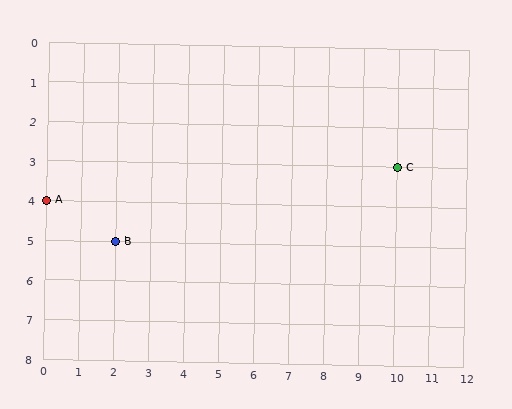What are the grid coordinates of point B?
Point B is at grid coordinates (2, 5).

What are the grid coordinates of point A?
Point A is at grid coordinates (0, 4).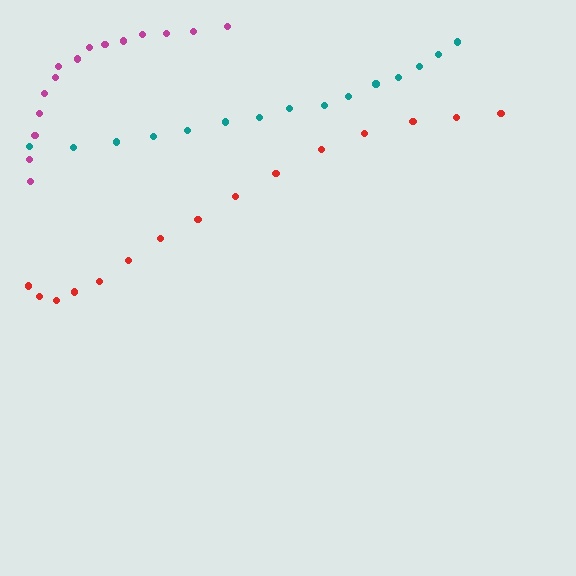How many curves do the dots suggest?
There are 3 distinct paths.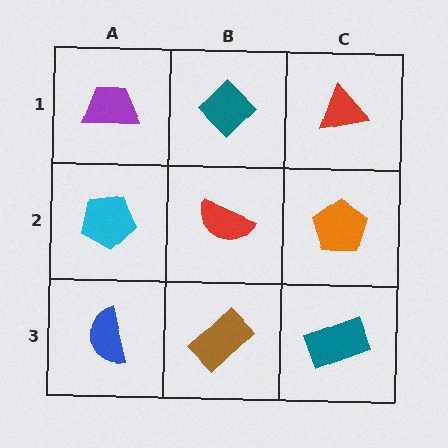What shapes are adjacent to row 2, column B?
A teal diamond (row 1, column B), a brown rectangle (row 3, column B), a cyan pentagon (row 2, column A), an orange pentagon (row 2, column C).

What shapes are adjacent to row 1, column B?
A red semicircle (row 2, column B), a purple trapezoid (row 1, column A), a red triangle (row 1, column C).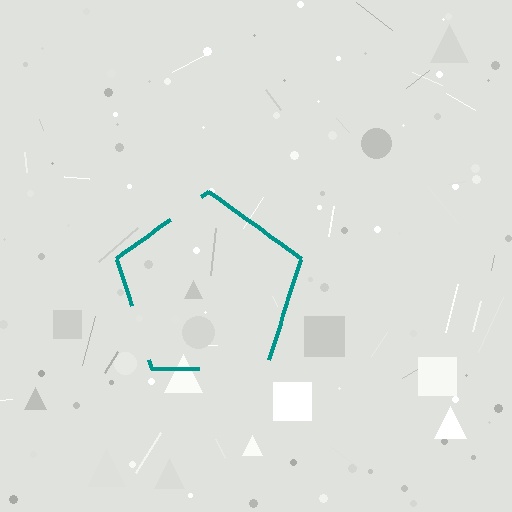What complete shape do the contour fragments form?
The contour fragments form a pentagon.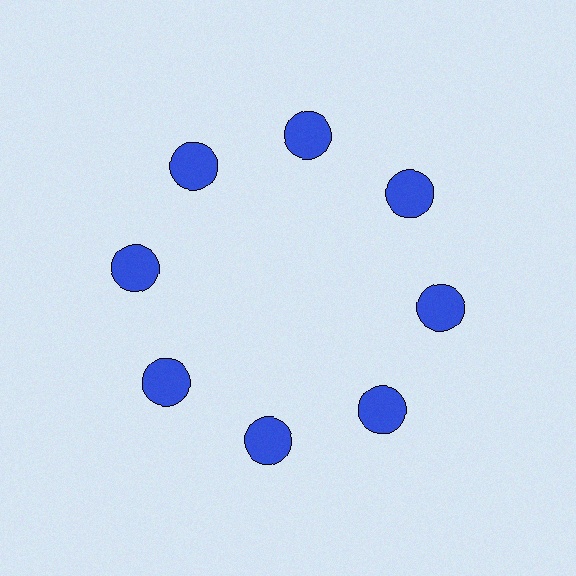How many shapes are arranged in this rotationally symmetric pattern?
There are 8 shapes, arranged in 8 groups of 1.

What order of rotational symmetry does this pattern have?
This pattern has 8-fold rotational symmetry.